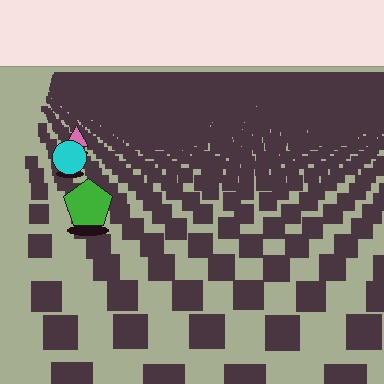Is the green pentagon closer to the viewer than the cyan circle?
Yes. The green pentagon is closer — you can tell from the texture gradient: the ground texture is coarser near it.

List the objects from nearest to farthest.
From nearest to farthest: the green pentagon, the cyan circle, the pink triangle.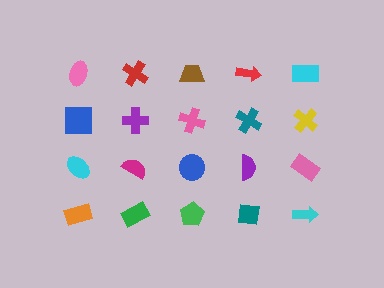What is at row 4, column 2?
A green rectangle.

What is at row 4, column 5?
A cyan arrow.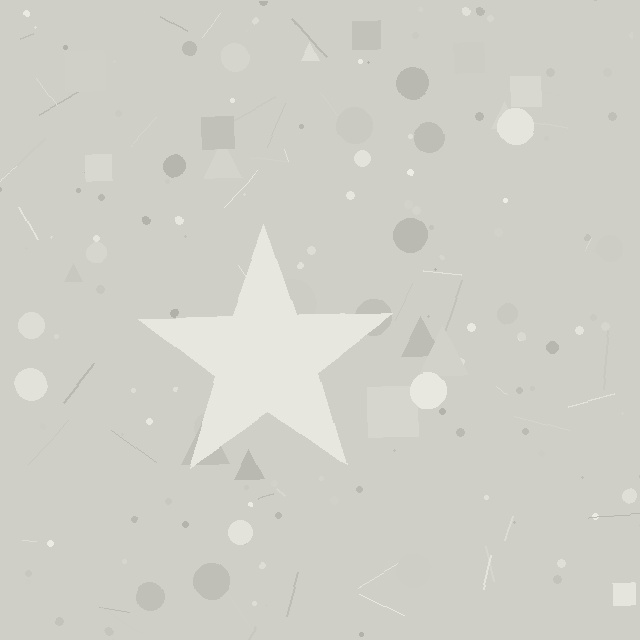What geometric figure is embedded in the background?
A star is embedded in the background.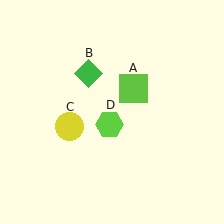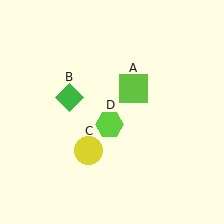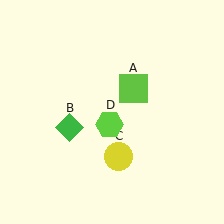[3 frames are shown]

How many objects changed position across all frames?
2 objects changed position: green diamond (object B), yellow circle (object C).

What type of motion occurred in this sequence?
The green diamond (object B), yellow circle (object C) rotated counterclockwise around the center of the scene.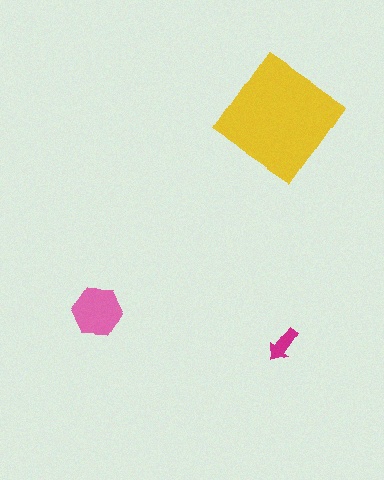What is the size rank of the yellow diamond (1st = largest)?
1st.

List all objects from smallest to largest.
The magenta arrow, the pink hexagon, the yellow diamond.